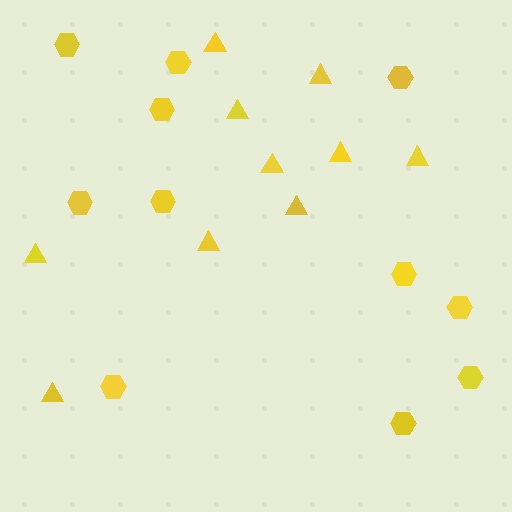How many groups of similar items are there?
There are 2 groups: one group of triangles (10) and one group of hexagons (11).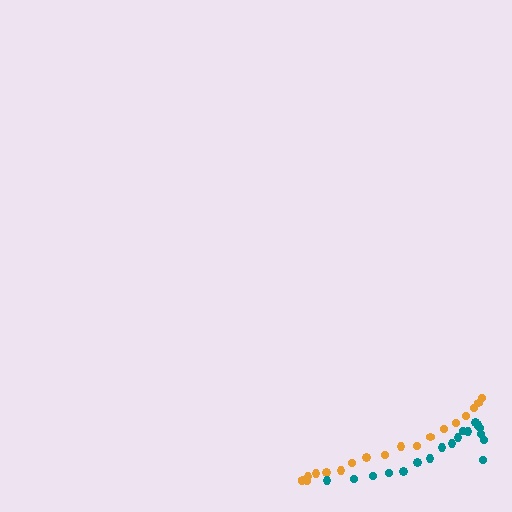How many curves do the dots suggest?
There are 2 distinct paths.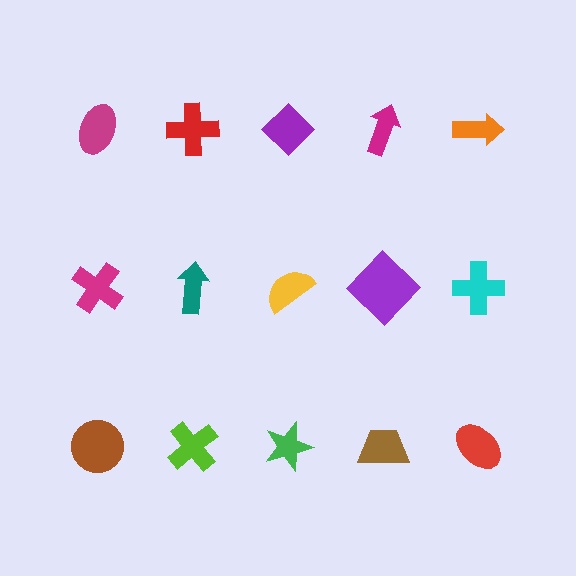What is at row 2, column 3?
A yellow semicircle.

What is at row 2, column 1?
A magenta cross.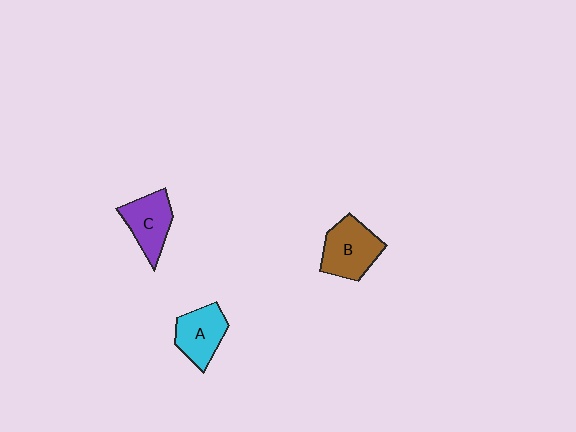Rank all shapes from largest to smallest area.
From largest to smallest: B (brown), C (purple), A (cyan).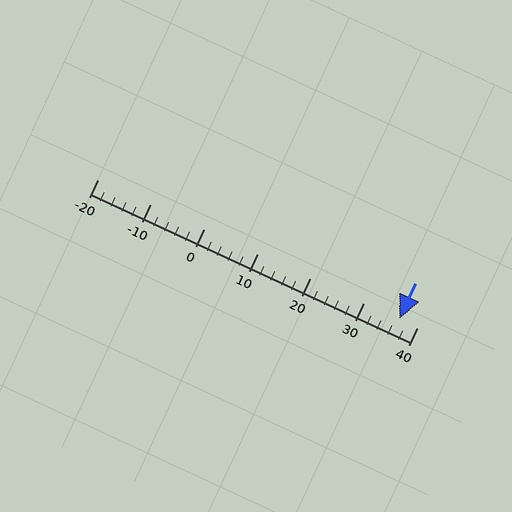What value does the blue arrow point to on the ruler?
The blue arrow points to approximately 37.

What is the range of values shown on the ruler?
The ruler shows values from -20 to 40.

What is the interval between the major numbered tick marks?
The major tick marks are spaced 10 units apart.